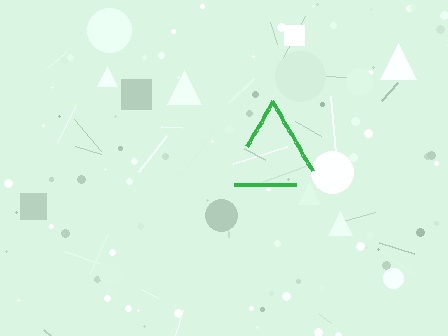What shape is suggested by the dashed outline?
The dashed outline suggests a triangle.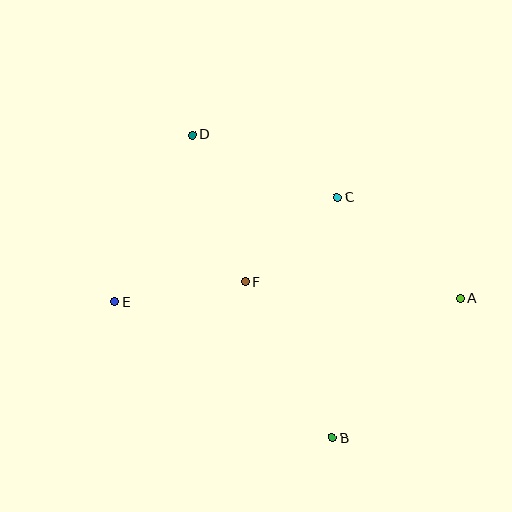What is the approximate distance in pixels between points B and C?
The distance between B and C is approximately 241 pixels.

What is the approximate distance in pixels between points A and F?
The distance between A and F is approximately 216 pixels.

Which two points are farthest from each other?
Points A and E are farthest from each other.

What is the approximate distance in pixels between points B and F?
The distance between B and F is approximately 179 pixels.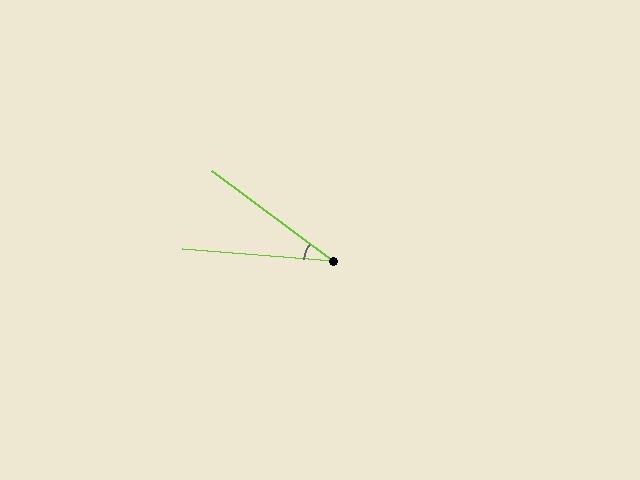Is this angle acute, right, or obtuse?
It is acute.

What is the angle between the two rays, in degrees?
Approximately 32 degrees.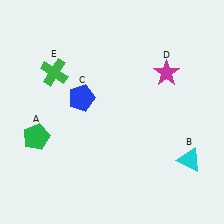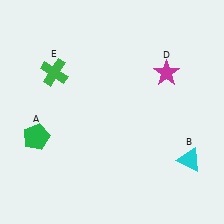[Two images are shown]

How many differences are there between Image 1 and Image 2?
There is 1 difference between the two images.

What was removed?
The blue pentagon (C) was removed in Image 2.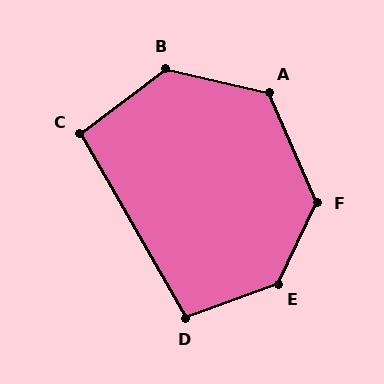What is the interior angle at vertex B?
Approximately 130 degrees (obtuse).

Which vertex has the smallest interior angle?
C, at approximately 98 degrees.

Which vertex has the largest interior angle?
E, at approximately 136 degrees.